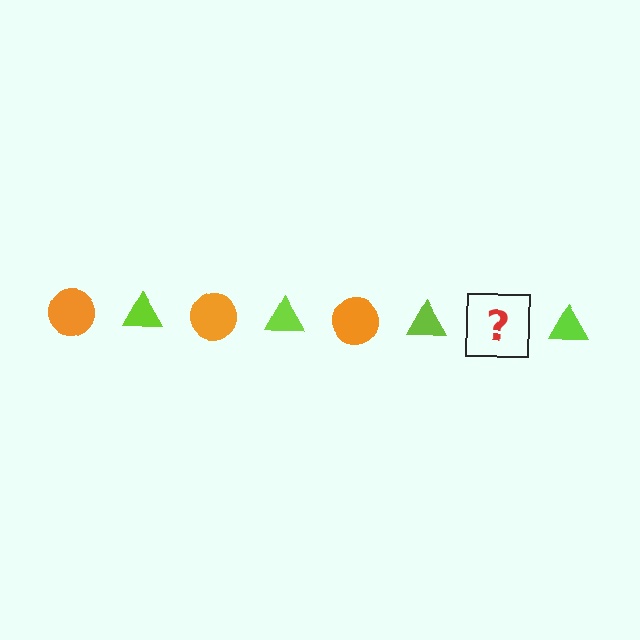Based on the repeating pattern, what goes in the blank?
The blank should be an orange circle.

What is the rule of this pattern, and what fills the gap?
The rule is that the pattern alternates between orange circle and lime triangle. The gap should be filled with an orange circle.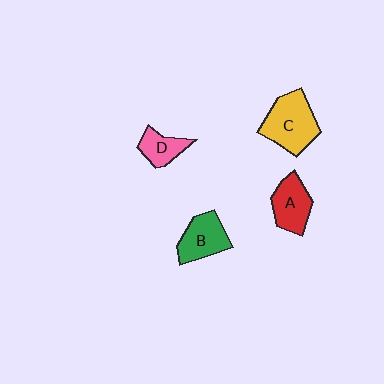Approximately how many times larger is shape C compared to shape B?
Approximately 1.4 times.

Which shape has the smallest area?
Shape D (pink).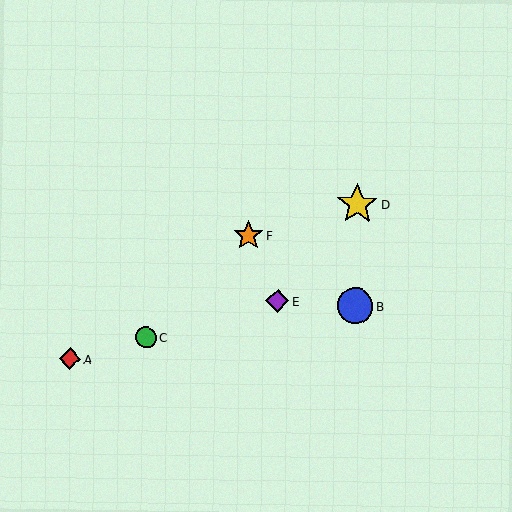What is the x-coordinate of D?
Object D is at x≈357.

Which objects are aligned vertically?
Objects B, D are aligned vertically.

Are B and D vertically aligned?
Yes, both are at x≈356.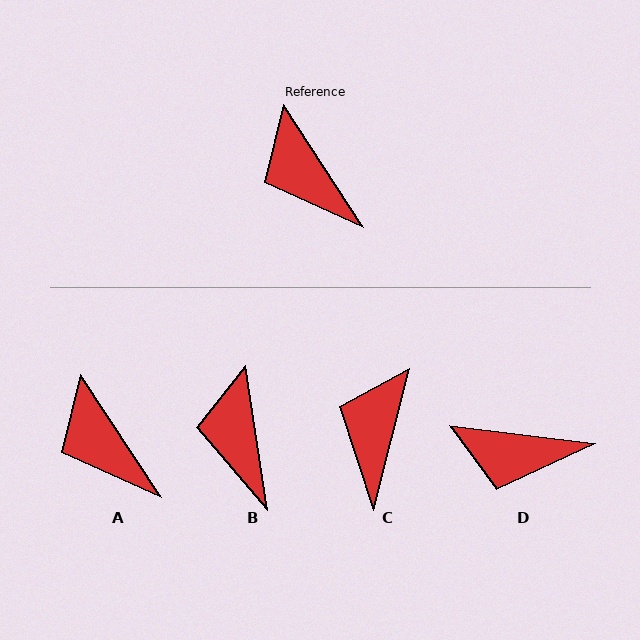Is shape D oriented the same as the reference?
No, it is off by about 49 degrees.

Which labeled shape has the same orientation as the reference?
A.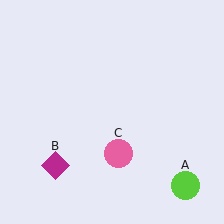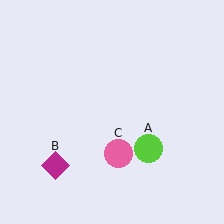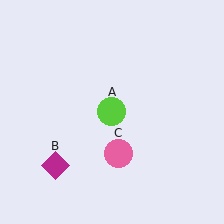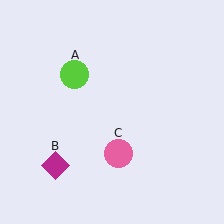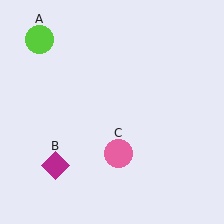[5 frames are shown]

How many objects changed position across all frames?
1 object changed position: lime circle (object A).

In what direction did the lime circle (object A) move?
The lime circle (object A) moved up and to the left.